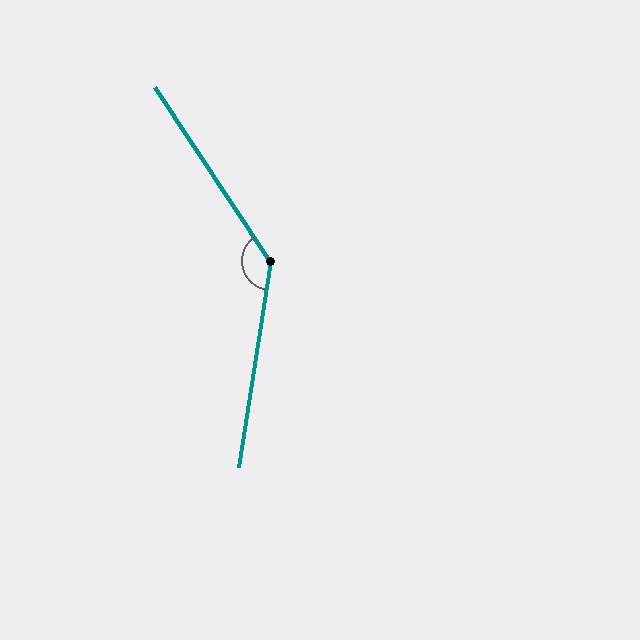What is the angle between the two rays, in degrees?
Approximately 138 degrees.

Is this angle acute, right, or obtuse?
It is obtuse.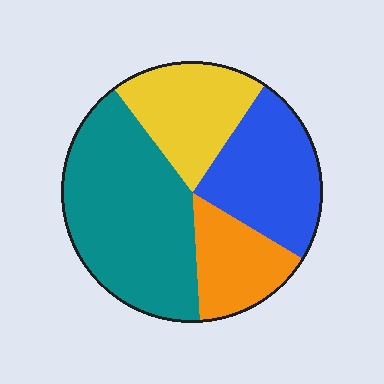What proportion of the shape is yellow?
Yellow covers roughly 20% of the shape.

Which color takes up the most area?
Teal, at roughly 40%.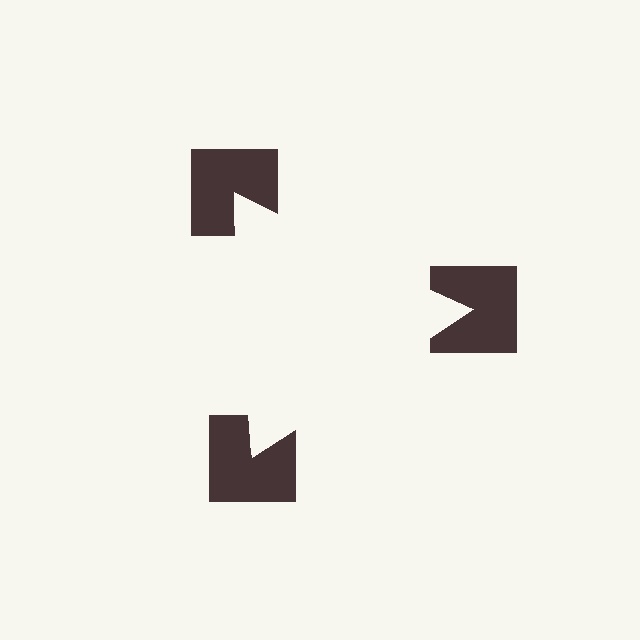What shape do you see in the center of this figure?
An illusory triangle — its edges are inferred from the aligned wedge cuts in the notched squares, not physically drawn.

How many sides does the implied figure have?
3 sides.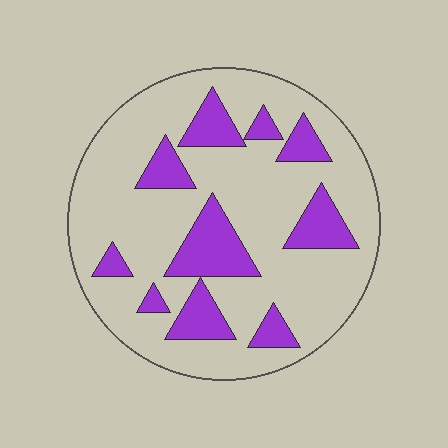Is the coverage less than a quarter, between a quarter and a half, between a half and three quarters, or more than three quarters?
Less than a quarter.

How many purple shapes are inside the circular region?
10.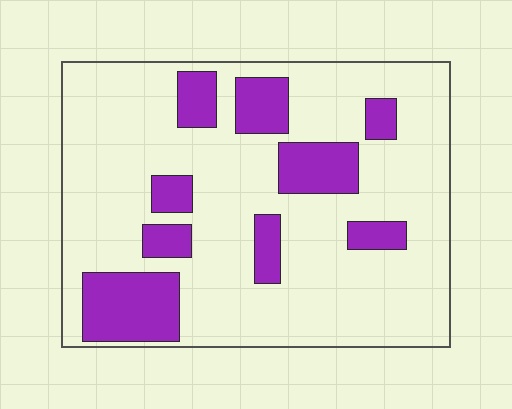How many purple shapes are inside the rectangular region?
9.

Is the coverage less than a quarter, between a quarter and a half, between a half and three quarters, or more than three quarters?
Less than a quarter.